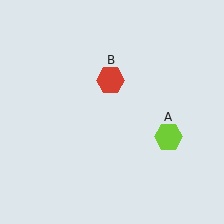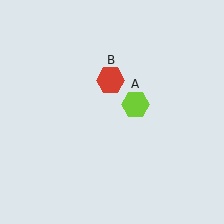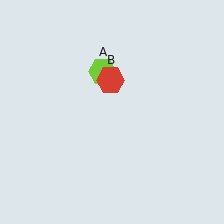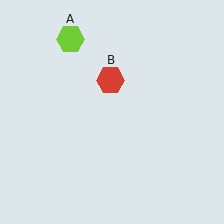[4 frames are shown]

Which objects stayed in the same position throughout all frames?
Red hexagon (object B) remained stationary.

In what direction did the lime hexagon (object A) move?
The lime hexagon (object A) moved up and to the left.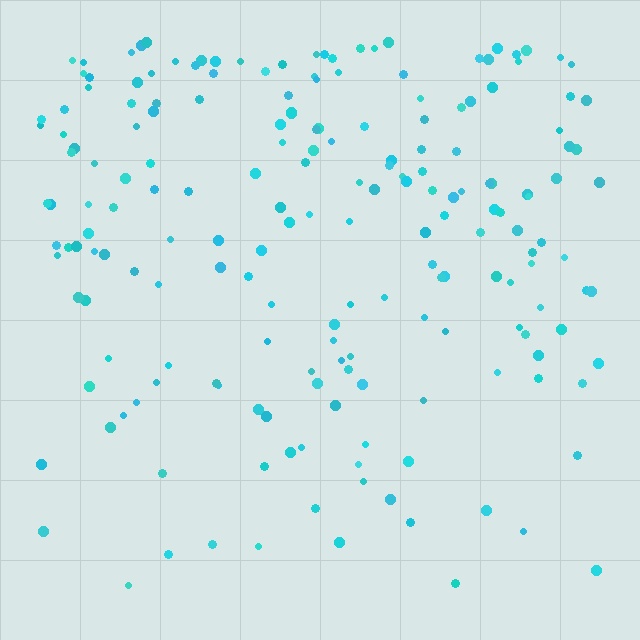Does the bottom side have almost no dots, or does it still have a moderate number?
Still a moderate number, just noticeably fewer than the top.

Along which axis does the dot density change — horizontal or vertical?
Vertical.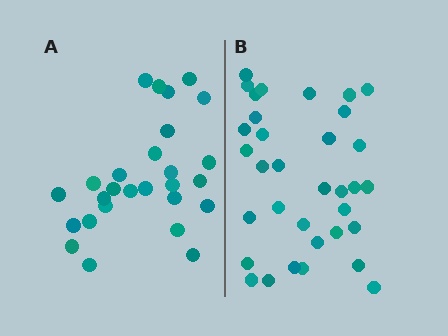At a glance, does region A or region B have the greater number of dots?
Region B (the right region) has more dots.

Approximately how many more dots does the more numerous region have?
Region B has roughly 8 or so more dots than region A.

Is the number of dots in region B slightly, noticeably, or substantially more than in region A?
Region B has noticeably more, but not dramatically so. The ratio is roughly 1.3 to 1.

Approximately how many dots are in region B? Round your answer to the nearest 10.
About 30 dots. (The exact count is 34, which rounds to 30.)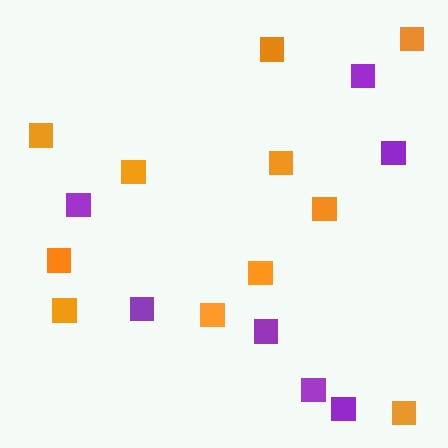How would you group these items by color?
There are 2 groups: one group of orange squares (11) and one group of purple squares (7).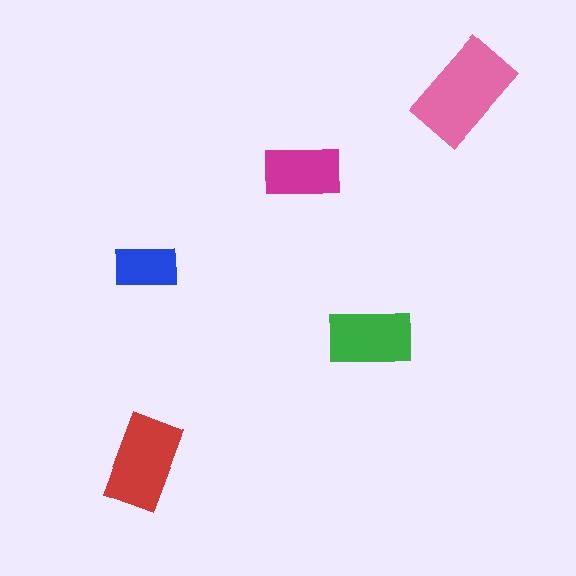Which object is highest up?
The pink rectangle is topmost.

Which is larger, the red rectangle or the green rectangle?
The red one.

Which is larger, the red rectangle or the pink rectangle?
The pink one.